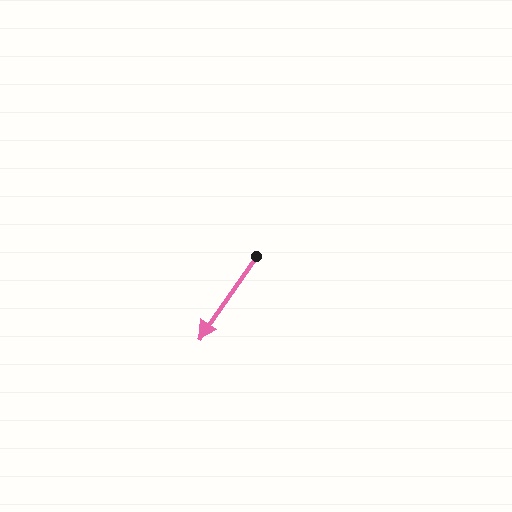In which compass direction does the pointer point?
Southwest.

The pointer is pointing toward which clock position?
Roughly 7 o'clock.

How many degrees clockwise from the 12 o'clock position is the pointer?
Approximately 215 degrees.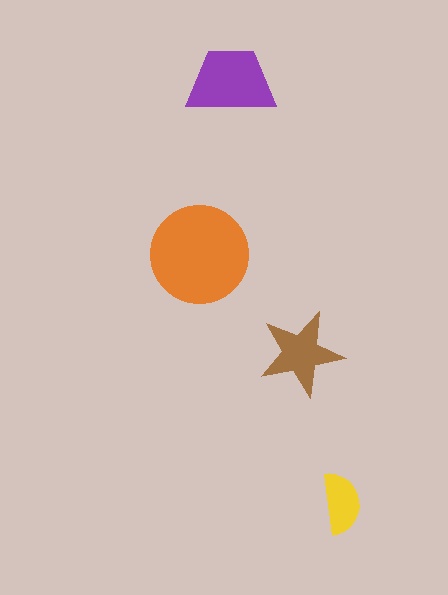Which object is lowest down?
The yellow semicircle is bottommost.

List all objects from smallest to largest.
The yellow semicircle, the brown star, the purple trapezoid, the orange circle.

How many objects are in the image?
There are 4 objects in the image.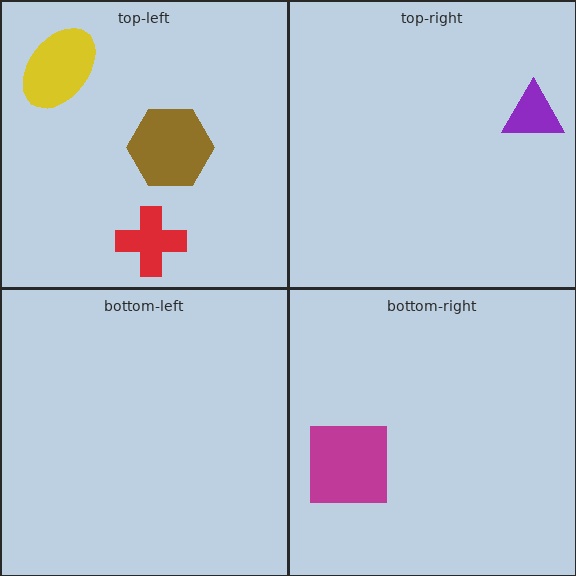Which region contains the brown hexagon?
The top-left region.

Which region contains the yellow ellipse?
The top-left region.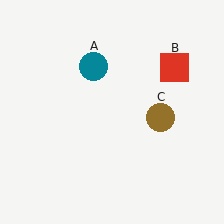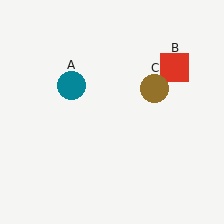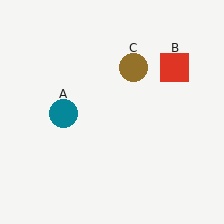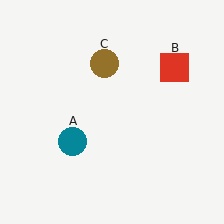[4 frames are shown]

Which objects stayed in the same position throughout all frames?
Red square (object B) remained stationary.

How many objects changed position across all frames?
2 objects changed position: teal circle (object A), brown circle (object C).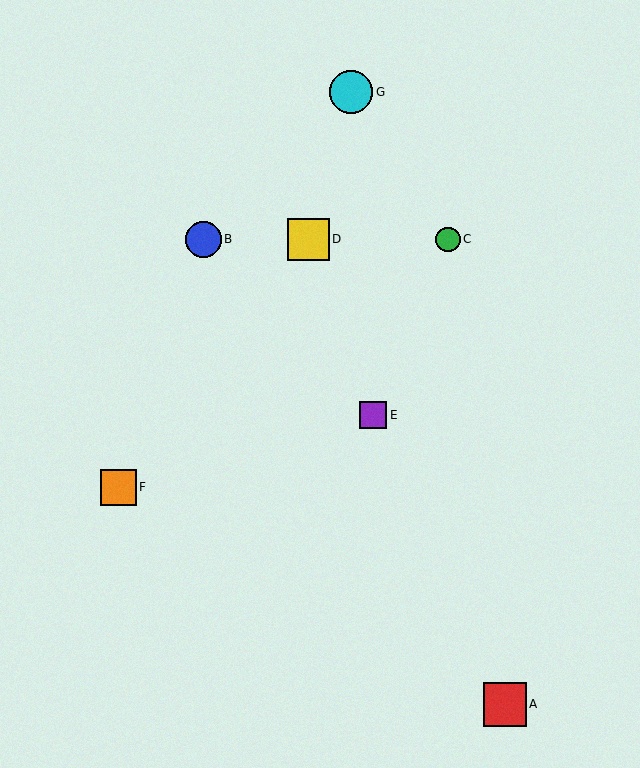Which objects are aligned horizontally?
Objects B, C, D are aligned horizontally.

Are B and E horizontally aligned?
No, B is at y≈239 and E is at y≈415.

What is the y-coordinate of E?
Object E is at y≈415.